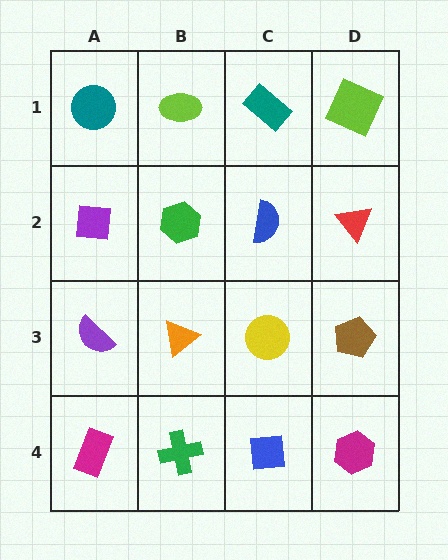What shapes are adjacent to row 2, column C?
A teal rectangle (row 1, column C), a yellow circle (row 3, column C), a green hexagon (row 2, column B), a red triangle (row 2, column D).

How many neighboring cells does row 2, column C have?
4.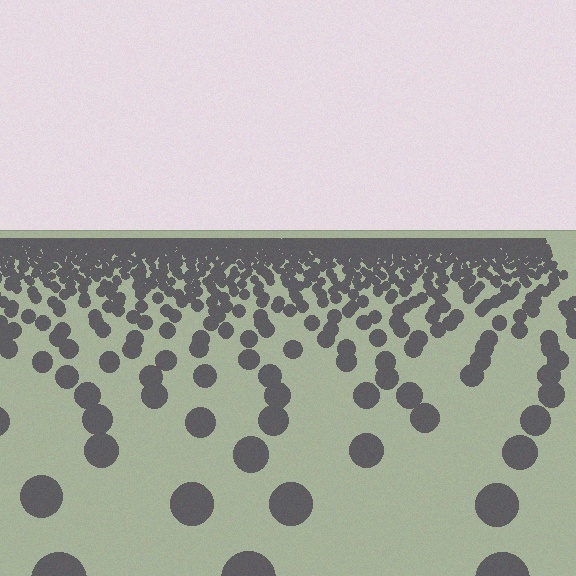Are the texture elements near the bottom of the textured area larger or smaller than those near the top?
Larger. Near the bottom, elements are closer to the viewer and appear at a bigger on-screen size.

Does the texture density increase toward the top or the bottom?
Density increases toward the top.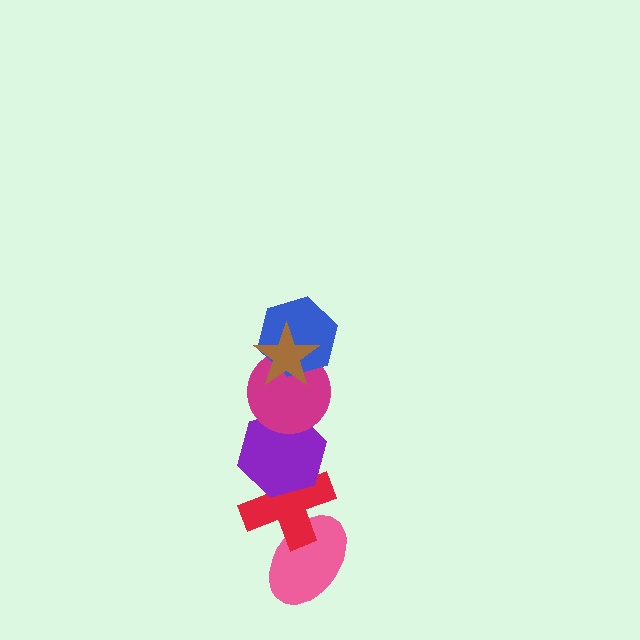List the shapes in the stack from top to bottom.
From top to bottom: the brown star, the blue hexagon, the magenta circle, the purple hexagon, the red cross, the pink ellipse.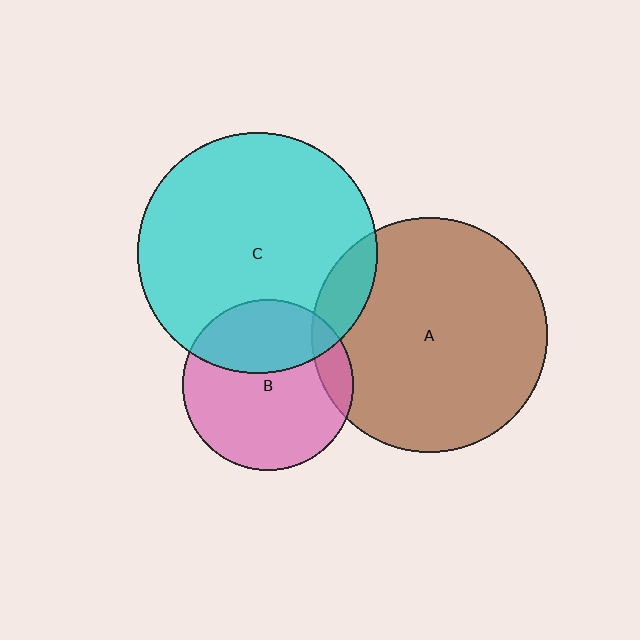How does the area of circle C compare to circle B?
Approximately 2.0 times.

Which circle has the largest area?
Circle C (cyan).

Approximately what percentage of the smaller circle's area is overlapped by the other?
Approximately 10%.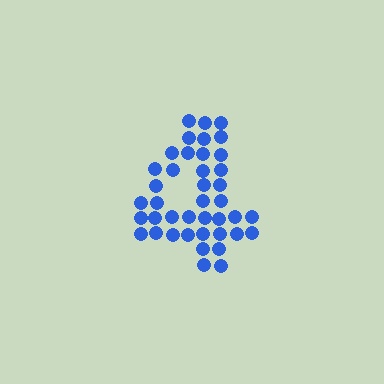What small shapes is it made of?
It is made of small circles.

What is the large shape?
The large shape is the digit 4.